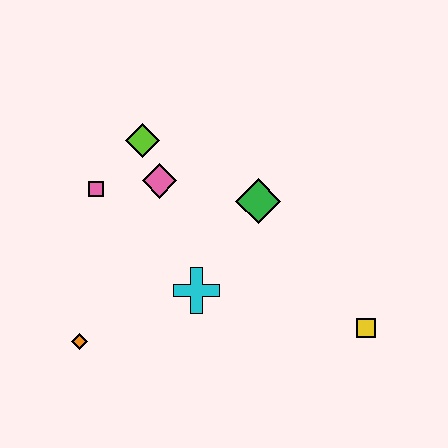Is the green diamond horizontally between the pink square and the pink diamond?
No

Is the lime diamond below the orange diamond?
No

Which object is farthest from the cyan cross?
The yellow square is farthest from the cyan cross.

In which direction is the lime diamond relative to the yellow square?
The lime diamond is to the left of the yellow square.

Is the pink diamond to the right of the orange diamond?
Yes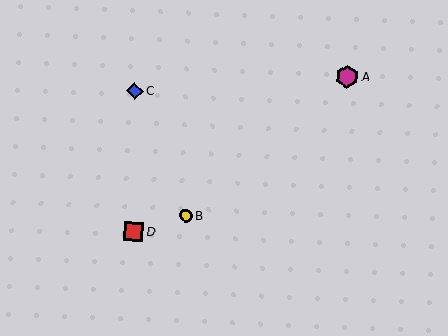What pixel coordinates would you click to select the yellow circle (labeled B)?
Click at (186, 216) to select the yellow circle B.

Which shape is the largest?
The magenta hexagon (labeled A) is the largest.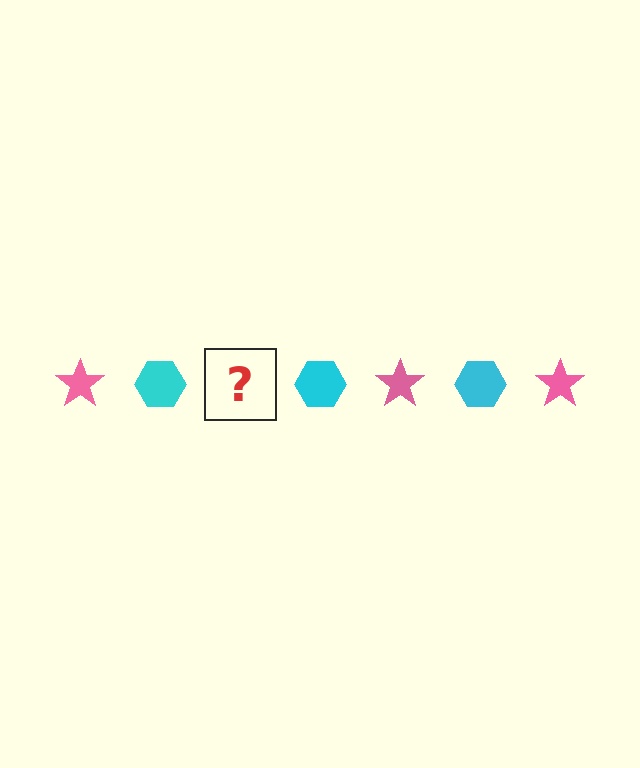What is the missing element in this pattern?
The missing element is a pink star.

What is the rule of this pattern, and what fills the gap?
The rule is that the pattern alternates between pink star and cyan hexagon. The gap should be filled with a pink star.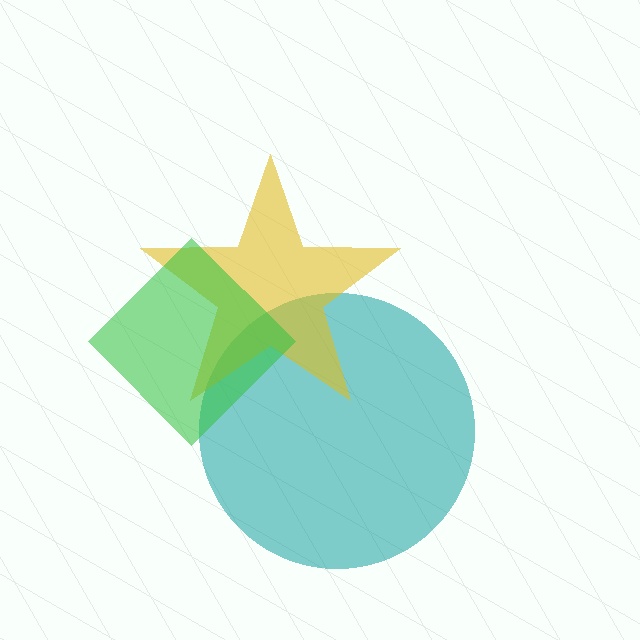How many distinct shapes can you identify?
There are 3 distinct shapes: a teal circle, a yellow star, a green diamond.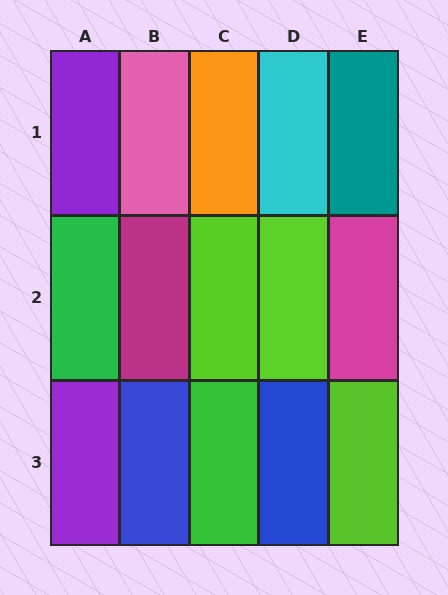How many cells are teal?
1 cell is teal.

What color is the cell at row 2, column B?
Magenta.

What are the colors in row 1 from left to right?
Purple, pink, orange, cyan, teal.